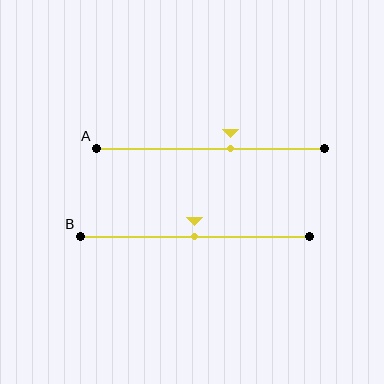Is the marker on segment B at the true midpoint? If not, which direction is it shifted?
Yes, the marker on segment B is at the true midpoint.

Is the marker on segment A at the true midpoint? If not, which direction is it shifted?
No, the marker on segment A is shifted to the right by about 9% of the segment length.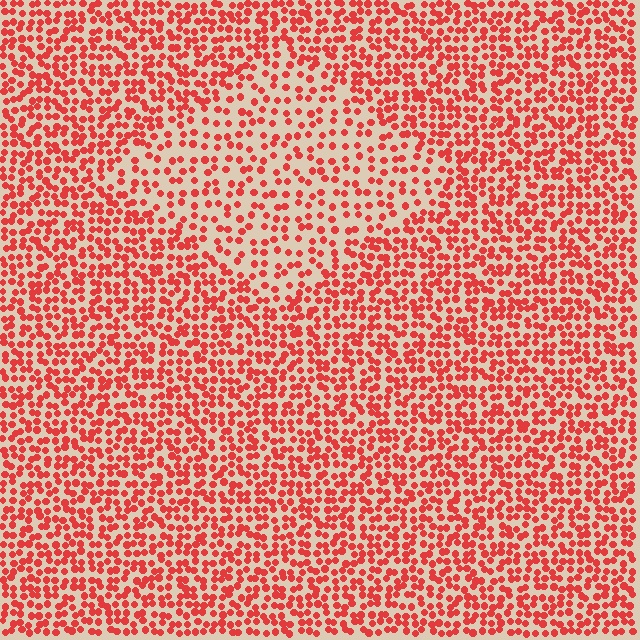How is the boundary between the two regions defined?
The boundary is defined by a change in element density (approximately 1.8x ratio). All elements are the same color, size, and shape.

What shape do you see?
I see a diamond.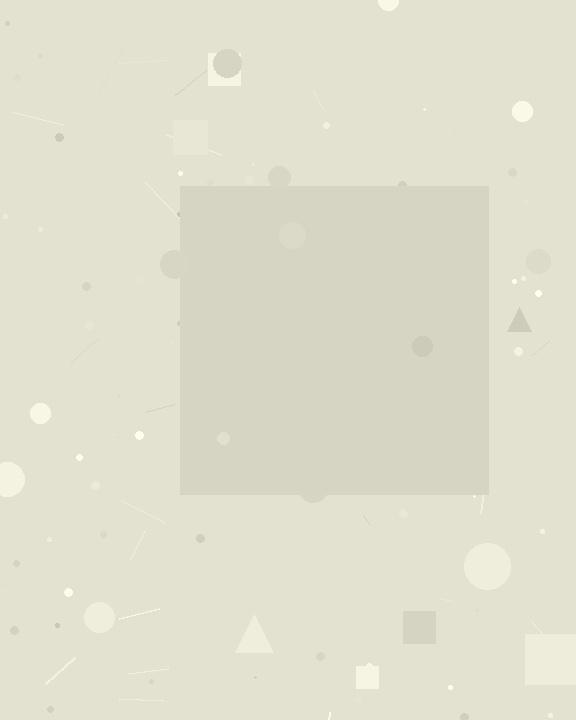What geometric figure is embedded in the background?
A square is embedded in the background.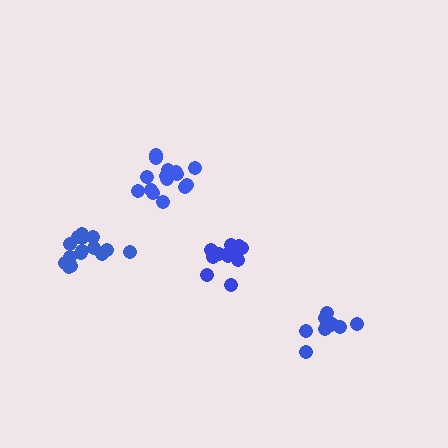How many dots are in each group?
Group 1: 16 dots, Group 2: 12 dots, Group 3: 11 dots, Group 4: 15 dots (54 total).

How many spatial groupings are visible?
There are 4 spatial groupings.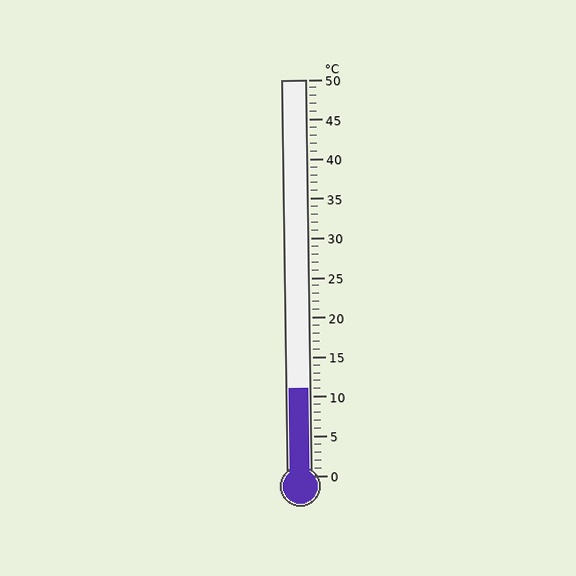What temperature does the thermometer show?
The thermometer shows approximately 11°C.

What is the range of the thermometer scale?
The thermometer scale ranges from 0°C to 50°C.